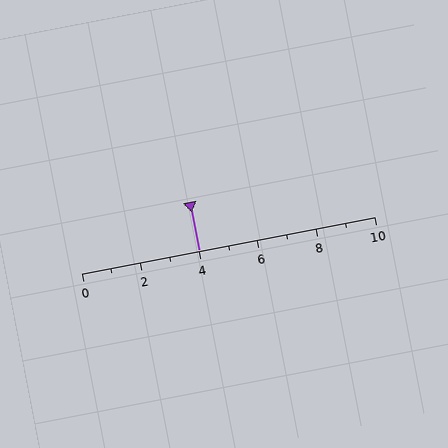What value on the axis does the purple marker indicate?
The marker indicates approximately 4.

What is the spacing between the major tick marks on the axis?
The major ticks are spaced 2 apart.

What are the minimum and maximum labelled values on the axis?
The axis runs from 0 to 10.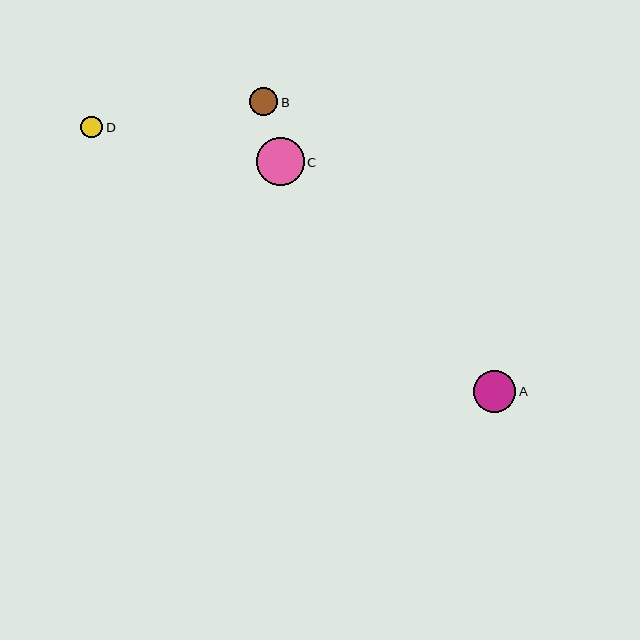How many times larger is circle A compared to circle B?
Circle A is approximately 1.5 times the size of circle B.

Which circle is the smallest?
Circle D is the smallest with a size of approximately 22 pixels.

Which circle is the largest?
Circle C is the largest with a size of approximately 47 pixels.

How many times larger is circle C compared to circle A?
Circle C is approximately 1.1 times the size of circle A.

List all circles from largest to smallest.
From largest to smallest: C, A, B, D.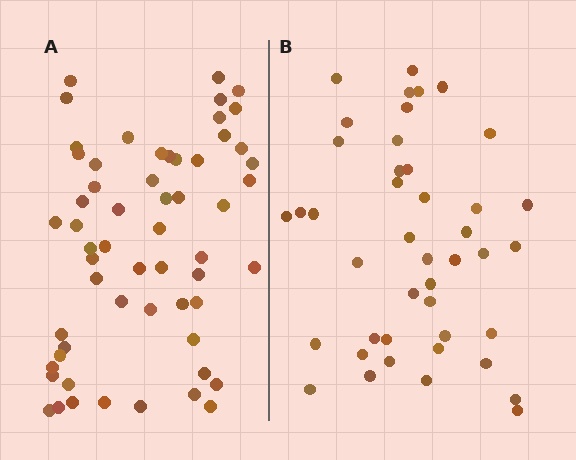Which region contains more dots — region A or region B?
Region A (the left region) has more dots.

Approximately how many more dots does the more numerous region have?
Region A has approximately 15 more dots than region B.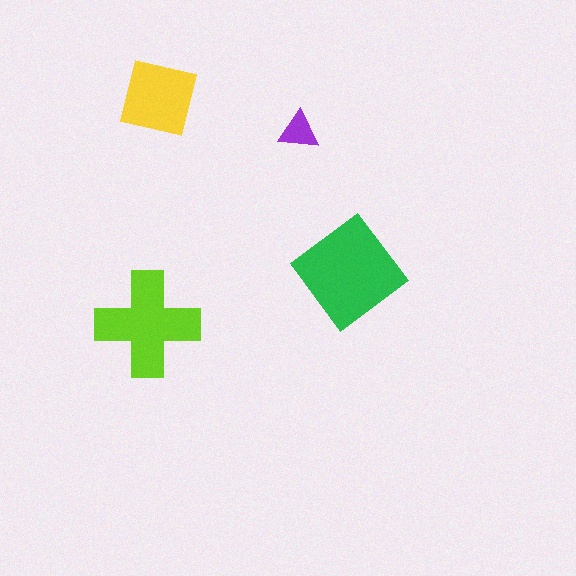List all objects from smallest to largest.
The purple triangle, the yellow square, the lime cross, the green diamond.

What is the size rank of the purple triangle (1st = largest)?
4th.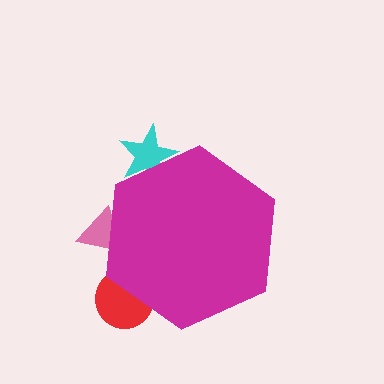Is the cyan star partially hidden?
Yes, the cyan star is partially hidden behind the magenta hexagon.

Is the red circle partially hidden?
Yes, the red circle is partially hidden behind the magenta hexagon.